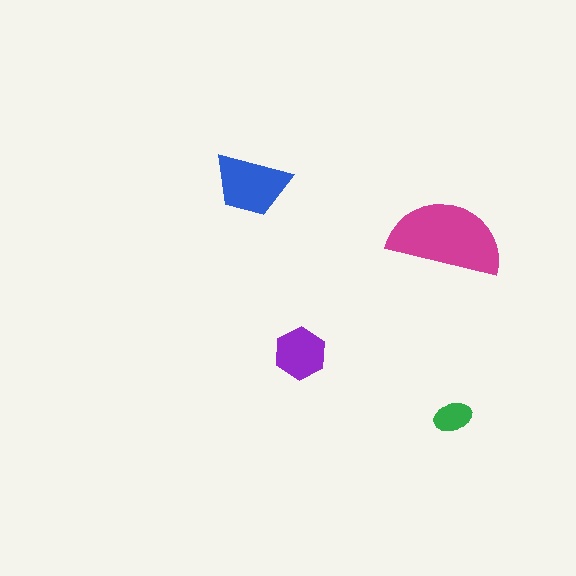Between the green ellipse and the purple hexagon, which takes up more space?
The purple hexagon.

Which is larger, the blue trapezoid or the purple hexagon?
The blue trapezoid.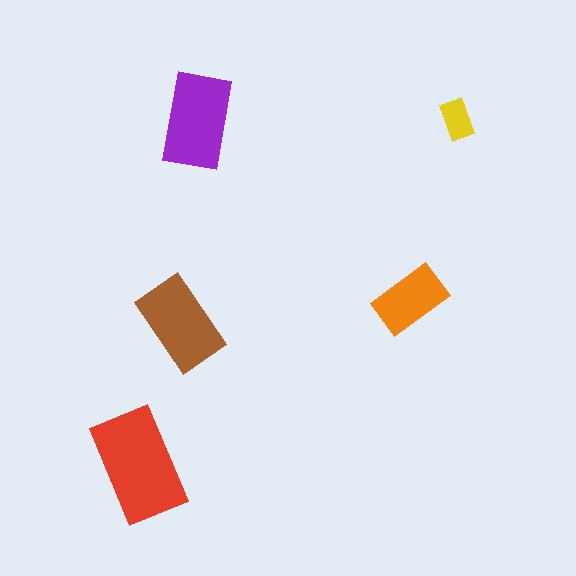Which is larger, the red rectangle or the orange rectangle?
The red one.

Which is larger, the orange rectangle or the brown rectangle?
The brown one.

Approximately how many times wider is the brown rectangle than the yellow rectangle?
About 2 times wider.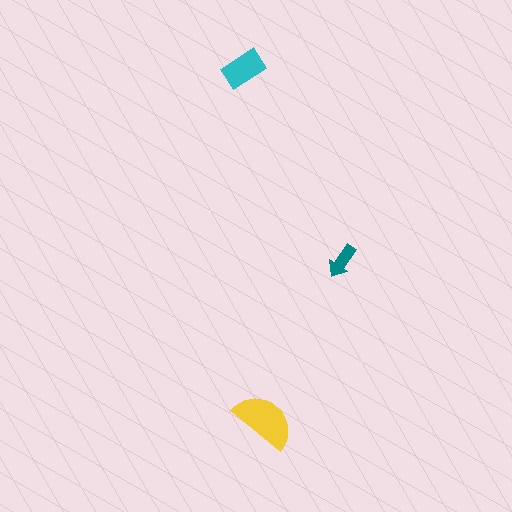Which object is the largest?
The yellow semicircle.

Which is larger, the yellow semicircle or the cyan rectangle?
The yellow semicircle.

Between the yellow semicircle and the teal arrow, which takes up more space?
The yellow semicircle.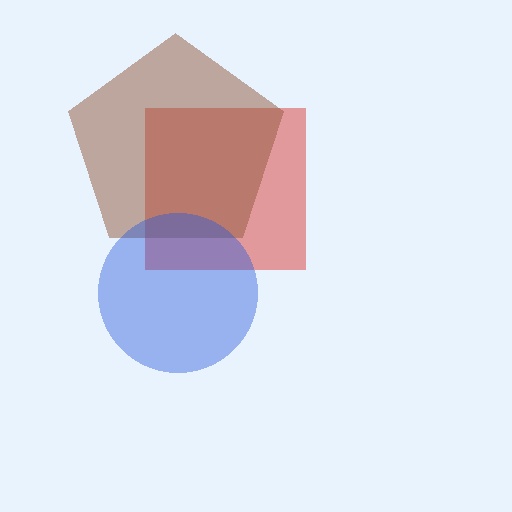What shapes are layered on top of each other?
The layered shapes are: a red square, a brown pentagon, a blue circle.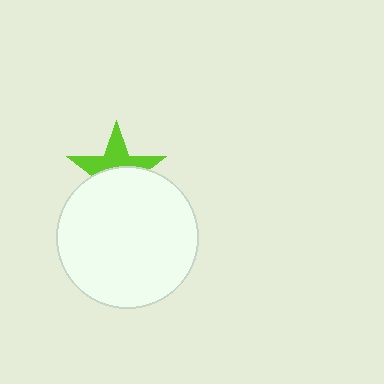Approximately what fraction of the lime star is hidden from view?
Roughly 53% of the lime star is hidden behind the white circle.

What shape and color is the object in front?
The object in front is a white circle.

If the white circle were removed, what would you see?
You would see the complete lime star.